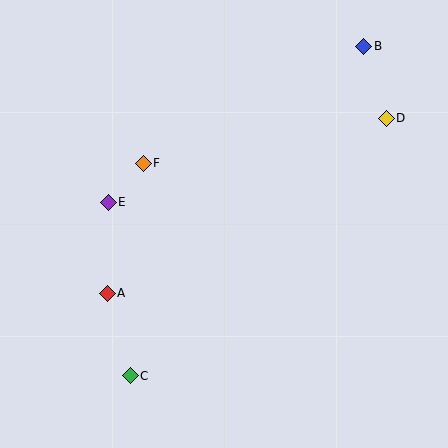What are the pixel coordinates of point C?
Point C is at (130, 376).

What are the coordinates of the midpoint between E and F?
The midpoint between E and F is at (126, 183).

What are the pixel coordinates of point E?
Point E is at (108, 202).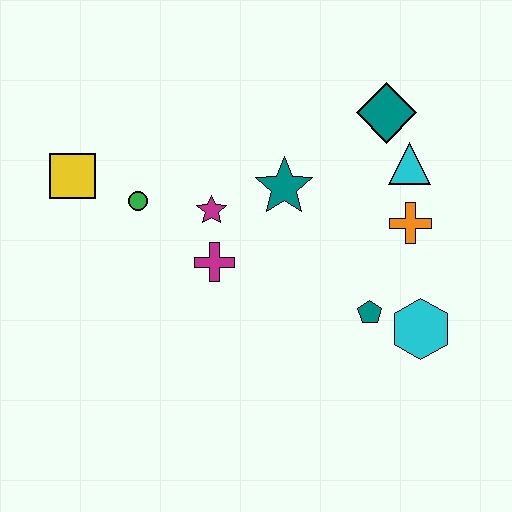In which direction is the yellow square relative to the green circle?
The yellow square is to the left of the green circle.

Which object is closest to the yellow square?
The green circle is closest to the yellow square.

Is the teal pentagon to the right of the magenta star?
Yes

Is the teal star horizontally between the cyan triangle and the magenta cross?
Yes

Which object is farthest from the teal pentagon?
The yellow square is farthest from the teal pentagon.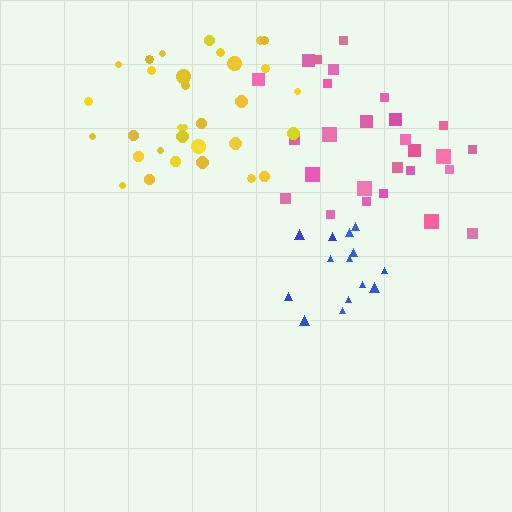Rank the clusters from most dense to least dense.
blue, yellow, pink.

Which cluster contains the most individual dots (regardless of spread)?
Yellow (33).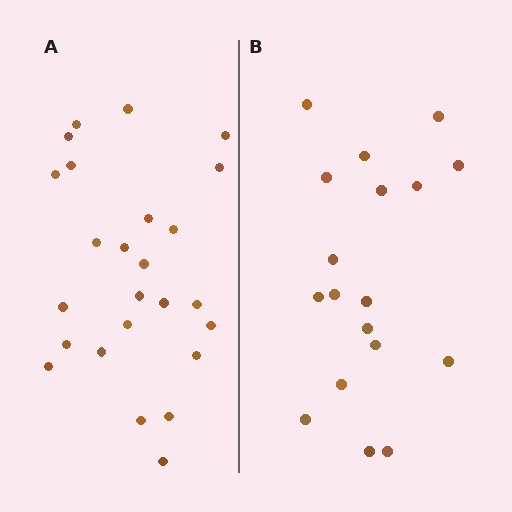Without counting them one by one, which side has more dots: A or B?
Region A (the left region) has more dots.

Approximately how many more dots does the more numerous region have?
Region A has roughly 8 or so more dots than region B.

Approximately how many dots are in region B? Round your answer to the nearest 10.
About 20 dots. (The exact count is 18, which rounds to 20.)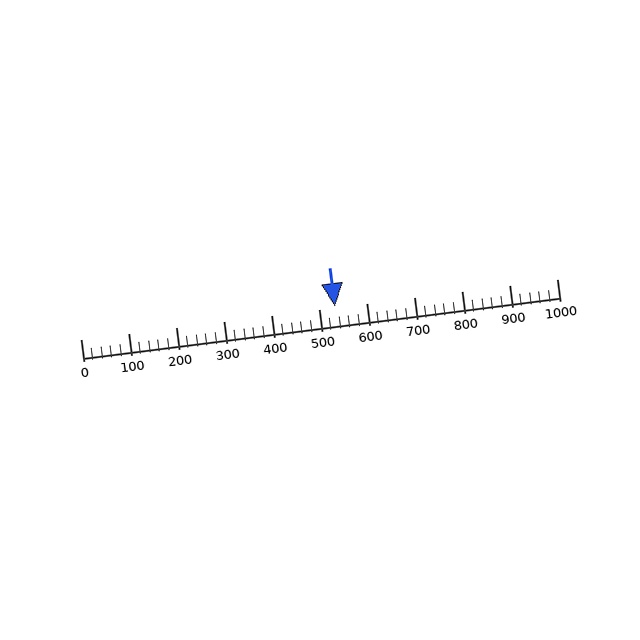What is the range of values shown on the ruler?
The ruler shows values from 0 to 1000.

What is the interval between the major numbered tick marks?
The major tick marks are spaced 100 units apart.